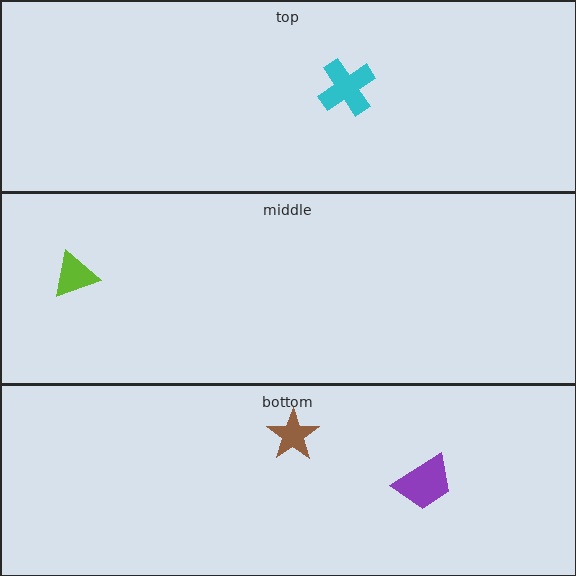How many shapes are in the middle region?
1.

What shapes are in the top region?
The cyan cross.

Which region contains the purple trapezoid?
The bottom region.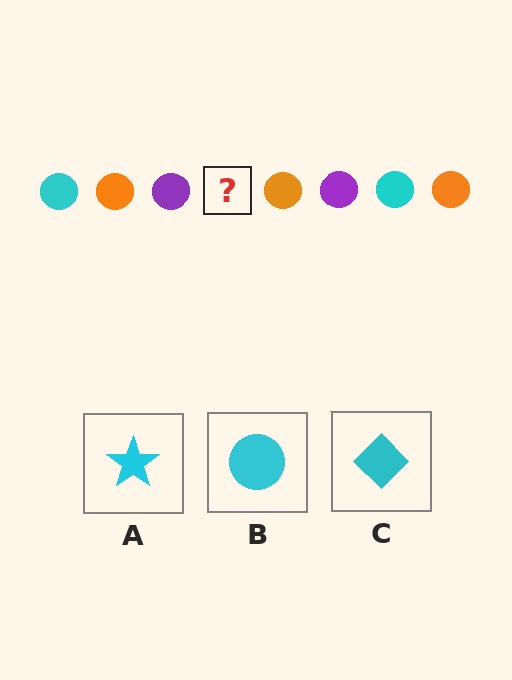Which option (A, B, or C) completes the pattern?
B.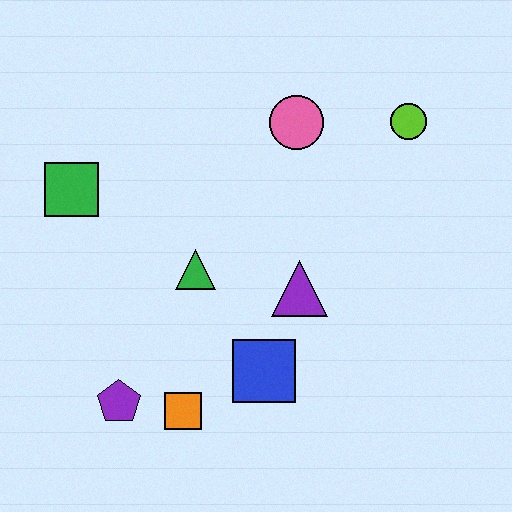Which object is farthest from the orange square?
The lime circle is farthest from the orange square.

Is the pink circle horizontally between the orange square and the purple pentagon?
No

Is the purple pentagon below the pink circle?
Yes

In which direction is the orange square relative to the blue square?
The orange square is to the left of the blue square.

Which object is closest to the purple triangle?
The blue square is closest to the purple triangle.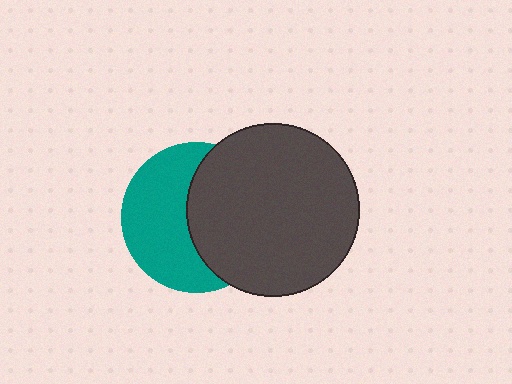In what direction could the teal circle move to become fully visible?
The teal circle could move left. That would shift it out from behind the dark gray circle entirely.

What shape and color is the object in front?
The object in front is a dark gray circle.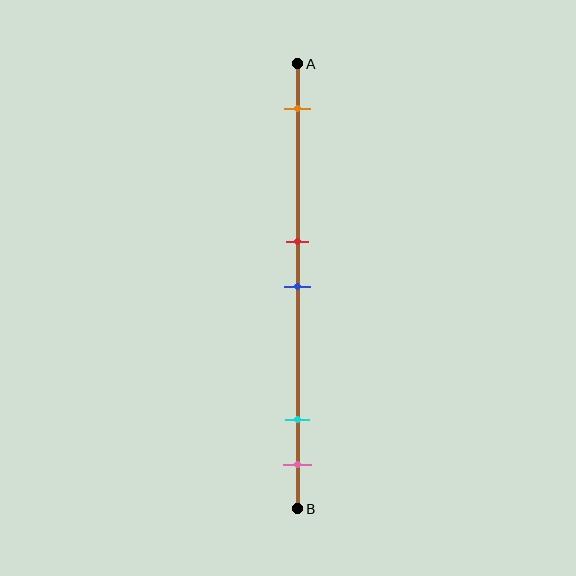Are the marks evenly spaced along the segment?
No, the marks are not evenly spaced.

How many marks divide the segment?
There are 5 marks dividing the segment.